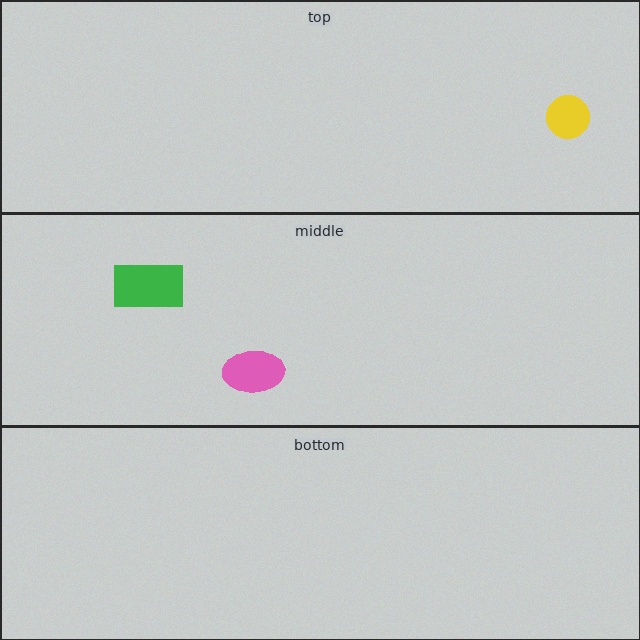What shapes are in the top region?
The yellow circle.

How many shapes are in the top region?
1.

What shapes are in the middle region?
The green rectangle, the pink ellipse.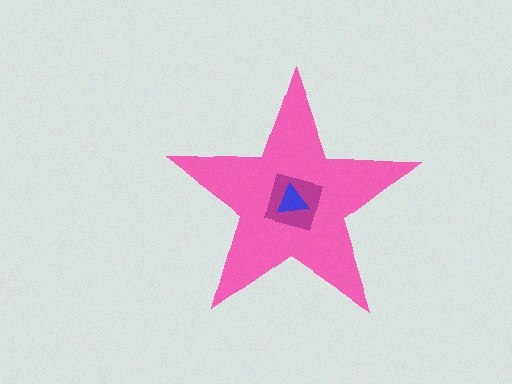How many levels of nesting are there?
3.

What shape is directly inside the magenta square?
The blue triangle.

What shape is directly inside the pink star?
The magenta square.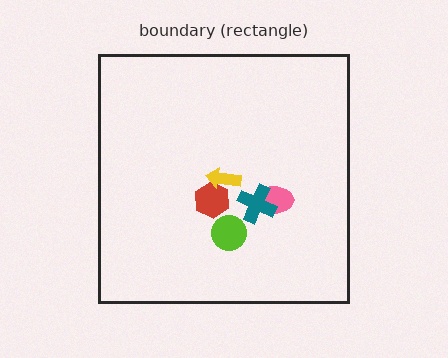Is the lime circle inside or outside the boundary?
Inside.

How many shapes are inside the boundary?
5 inside, 0 outside.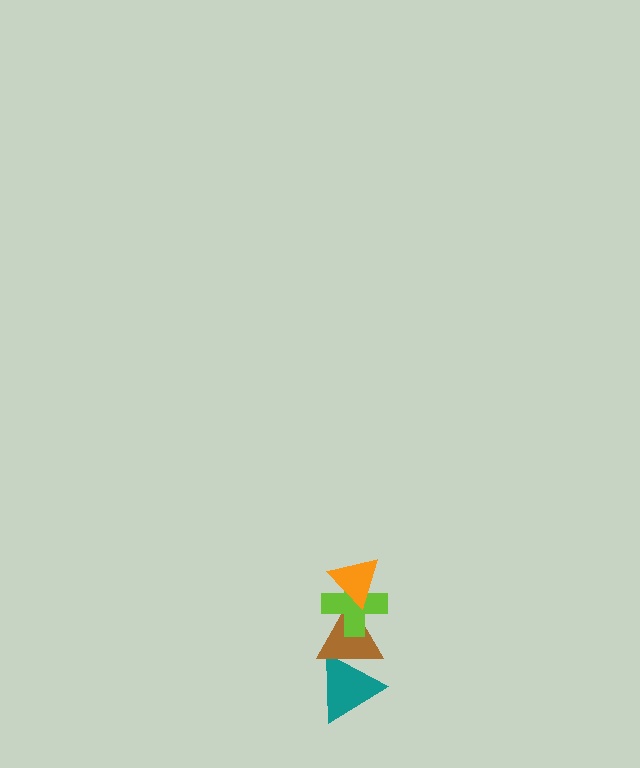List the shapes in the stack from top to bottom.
From top to bottom: the orange triangle, the lime cross, the brown triangle, the teal triangle.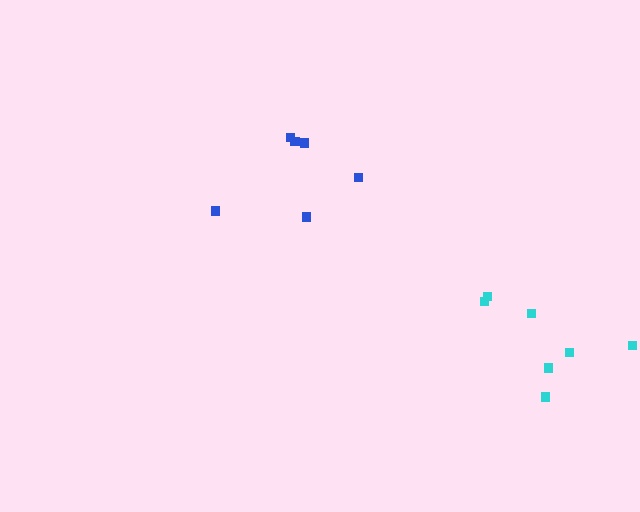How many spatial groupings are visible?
There are 2 spatial groupings.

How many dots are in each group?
Group 1: 6 dots, Group 2: 7 dots (13 total).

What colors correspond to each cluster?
The clusters are colored: blue, cyan.